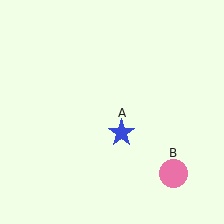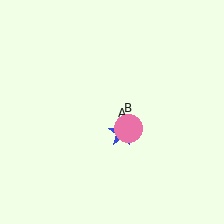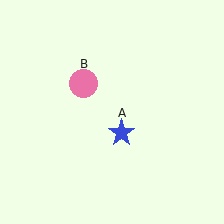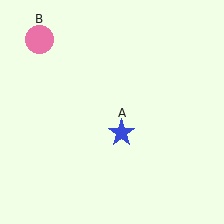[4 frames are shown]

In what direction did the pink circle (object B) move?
The pink circle (object B) moved up and to the left.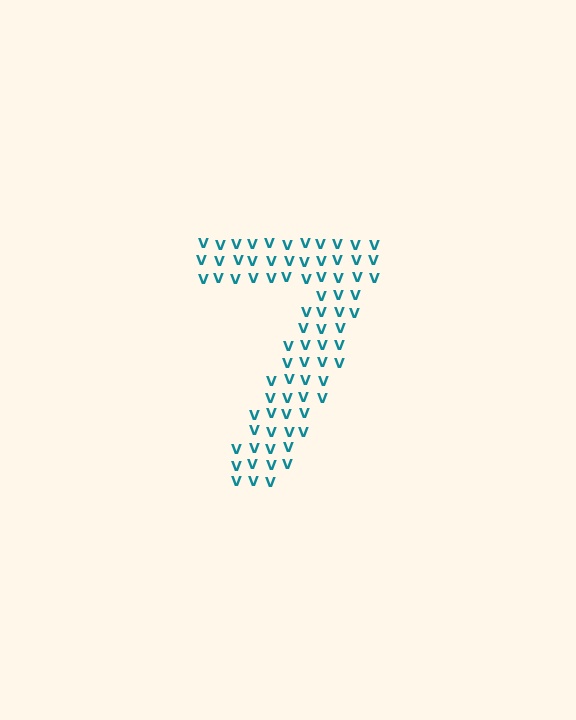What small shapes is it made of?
It is made of small letter V's.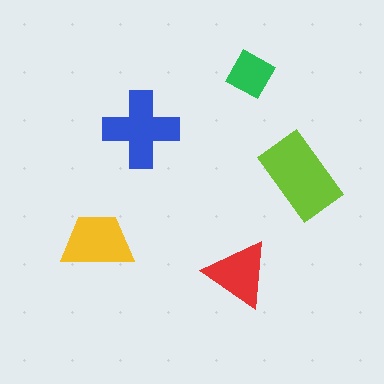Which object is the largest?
The lime rectangle.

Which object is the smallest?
The green square.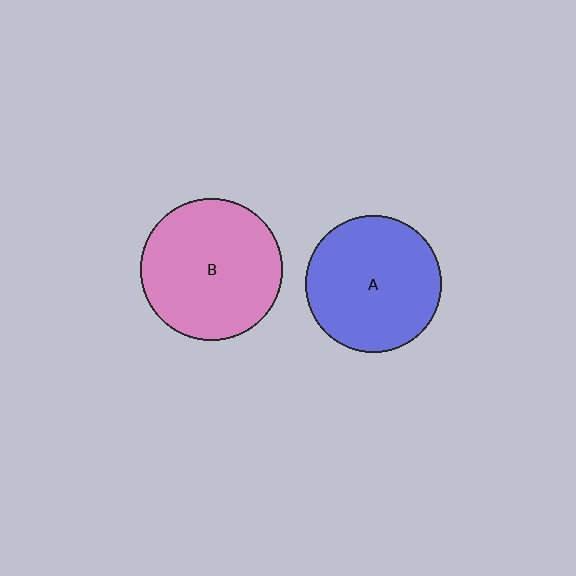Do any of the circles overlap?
No, none of the circles overlap.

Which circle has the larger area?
Circle B (pink).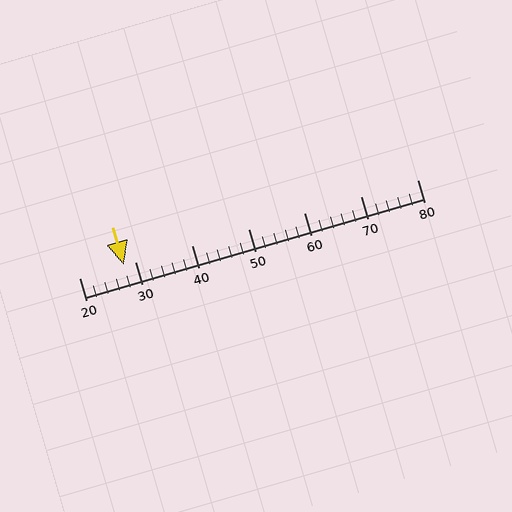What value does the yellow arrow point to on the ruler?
The yellow arrow points to approximately 28.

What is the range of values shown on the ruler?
The ruler shows values from 20 to 80.